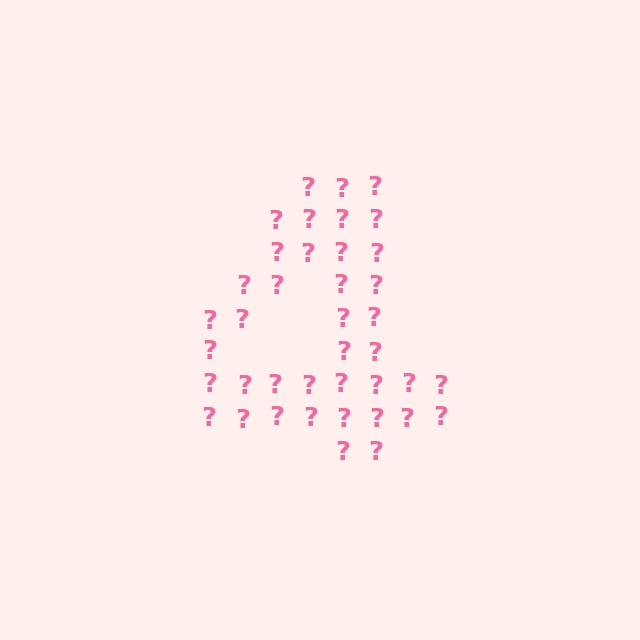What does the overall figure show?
The overall figure shows the digit 4.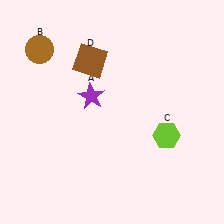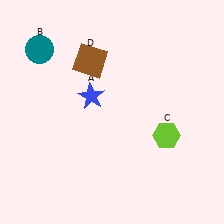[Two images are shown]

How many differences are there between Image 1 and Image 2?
There are 2 differences between the two images.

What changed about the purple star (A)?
In Image 1, A is purple. In Image 2, it changed to blue.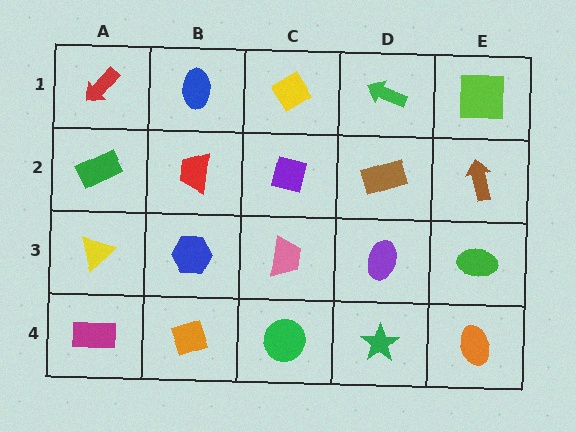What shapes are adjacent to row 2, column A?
A red arrow (row 1, column A), a yellow triangle (row 3, column A), a red trapezoid (row 2, column B).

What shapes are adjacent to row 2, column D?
A green arrow (row 1, column D), a purple ellipse (row 3, column D), a purple square (row 2, column C), a brown arrow (row 2, column E).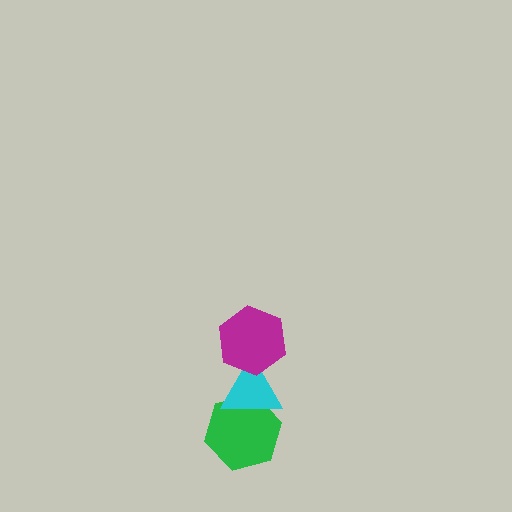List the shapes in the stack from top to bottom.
From top to bottom: the magenta hexagon, the cyan triangle, the green hexagon.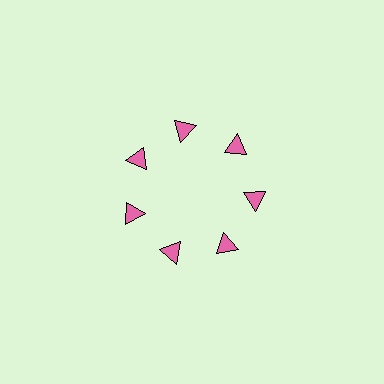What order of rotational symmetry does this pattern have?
This pattern has 7-fold rotational symmetry.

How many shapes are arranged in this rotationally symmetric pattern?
There are 7 shapes, arranged in 7 groups of 1.